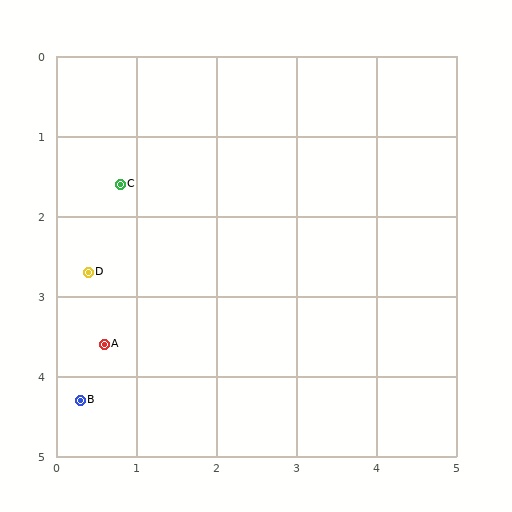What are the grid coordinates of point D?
Point D is at approximately (0.4, 2.7).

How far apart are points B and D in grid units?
Points B and D are about 1.6 grid units apart.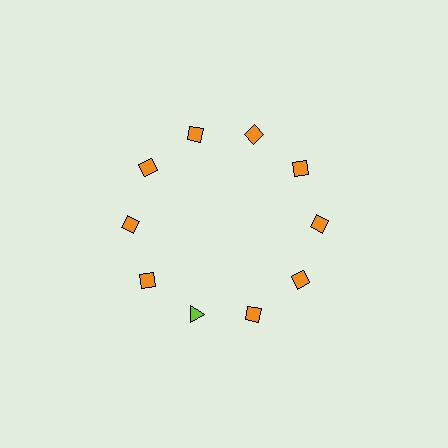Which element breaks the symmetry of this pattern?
The lime triangle at roughly the 7 o'clock position breaks the symmetry. All other shapes are orange diamonds.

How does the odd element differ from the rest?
It differs in both color (lime instead of orange) and shape (triangle instead of diamond).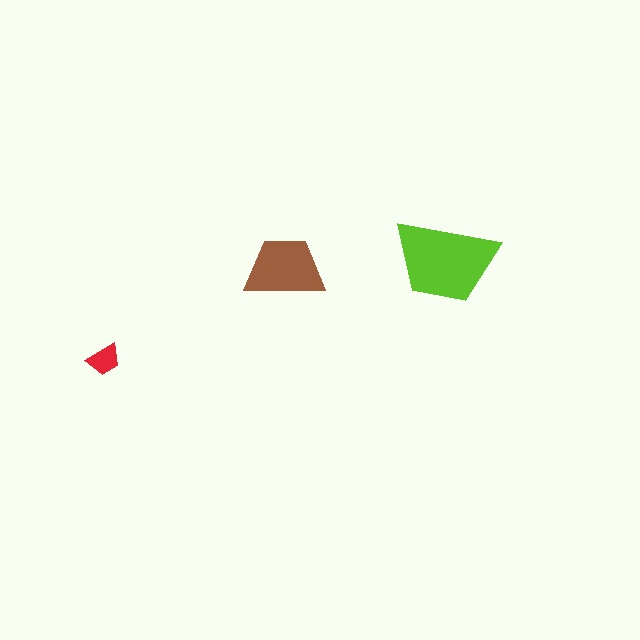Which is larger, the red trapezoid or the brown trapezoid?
The brown one.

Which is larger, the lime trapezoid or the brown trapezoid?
The lime one.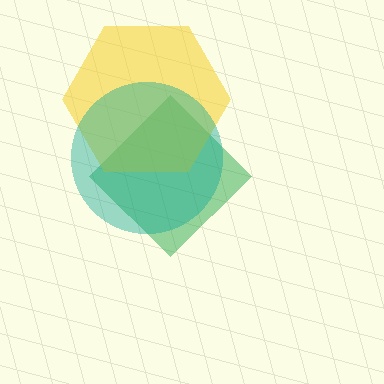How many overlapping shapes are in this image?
There are 3 overlapping shapes in the image.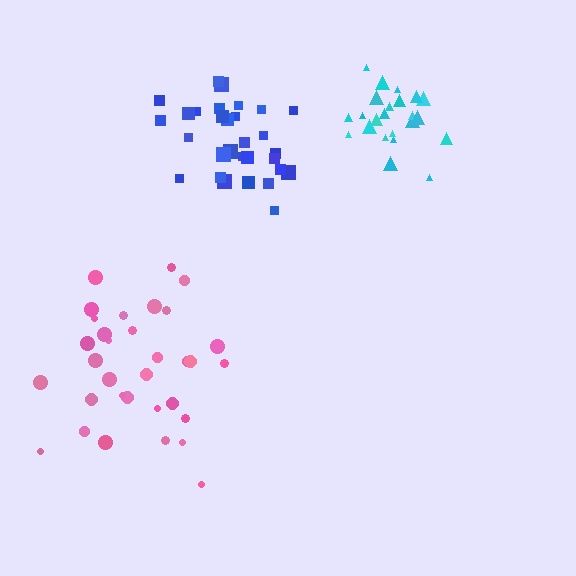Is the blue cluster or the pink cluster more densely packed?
Blue.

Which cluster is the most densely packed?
Cyan.